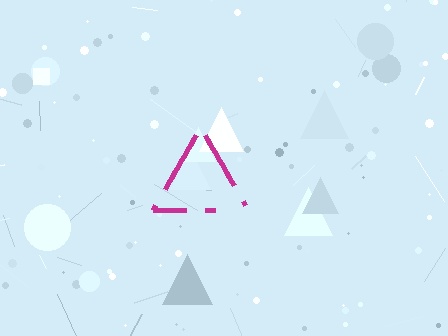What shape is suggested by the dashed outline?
The dashed outline suggests a triangle.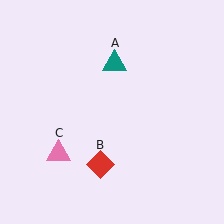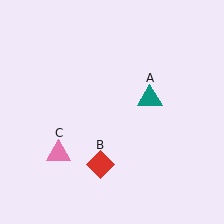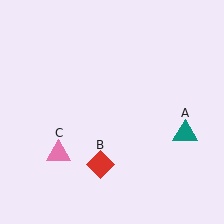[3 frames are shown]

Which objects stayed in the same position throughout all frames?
Red diamond (object B) and pink triangle (object C) remained stationary.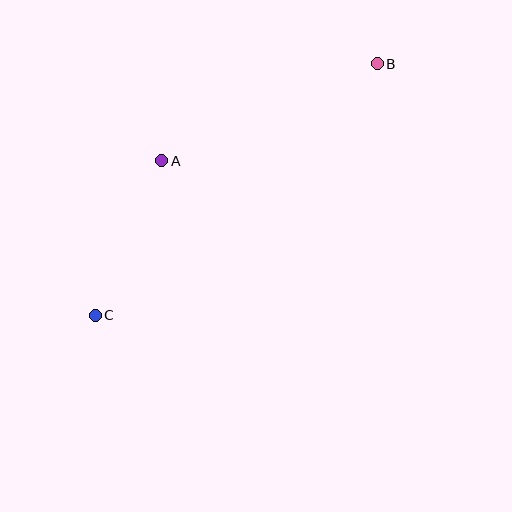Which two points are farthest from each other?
Points B and C are farthest from each other.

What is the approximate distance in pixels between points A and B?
The distance between A and B is approximately 236 pixels.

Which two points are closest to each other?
Points A and C are closest to each other.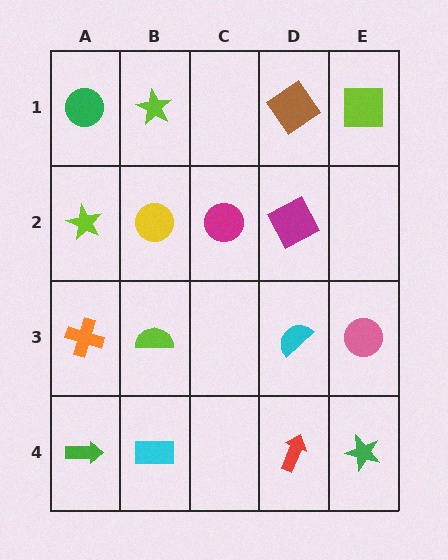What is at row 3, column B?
A lime semicircle.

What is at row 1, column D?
A brown diamond.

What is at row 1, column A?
A green circle.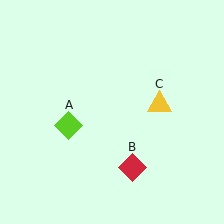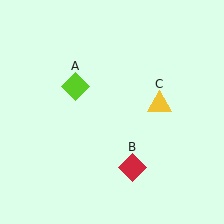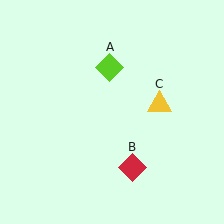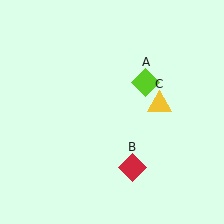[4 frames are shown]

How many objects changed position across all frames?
1 object changed position: lime diamond (object A).